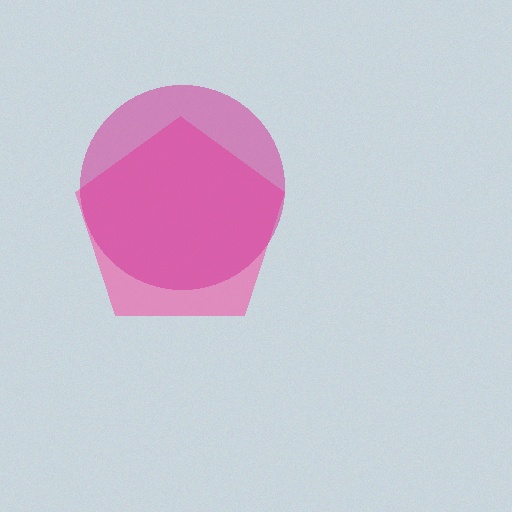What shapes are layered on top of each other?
The layered shapes are: a pink pentagon, a magenta circle.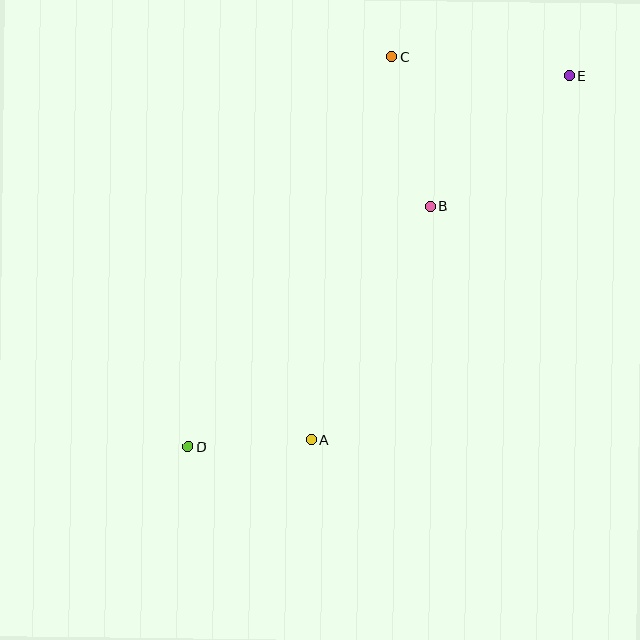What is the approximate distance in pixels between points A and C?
The distance between A and C is approximately 391 pixels.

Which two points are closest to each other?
Points A and D are closest to each other.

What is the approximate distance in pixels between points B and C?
The distance between B and C is approximately 155 pixels.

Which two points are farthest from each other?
Points D and E are farthest from each other.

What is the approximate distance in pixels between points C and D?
The distance between C and D is approximately 440 pixels.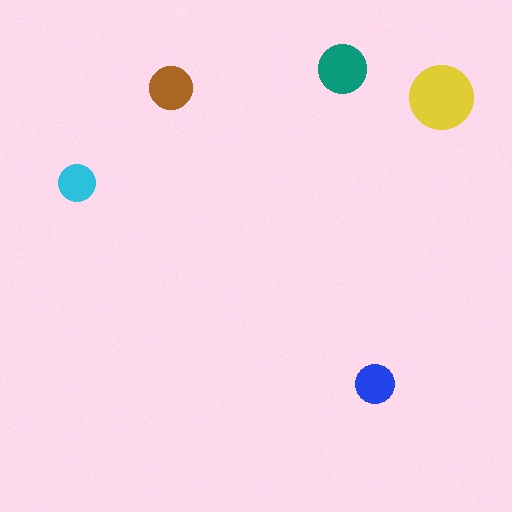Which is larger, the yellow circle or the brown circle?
The yellow one.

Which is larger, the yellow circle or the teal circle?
The yellow one.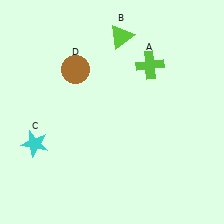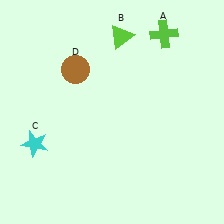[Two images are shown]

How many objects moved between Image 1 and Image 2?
1 object moved between the two images.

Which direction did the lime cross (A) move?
The lime cross (A) moved up.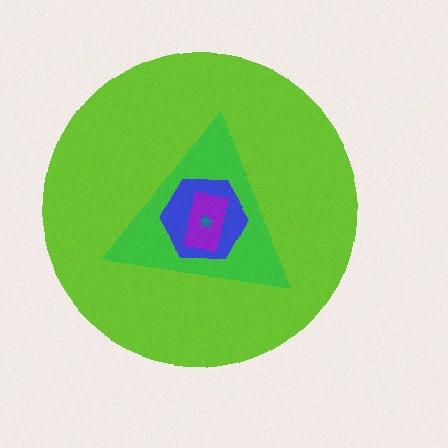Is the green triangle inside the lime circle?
Yes.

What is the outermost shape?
The lime circle.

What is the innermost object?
The teal star.